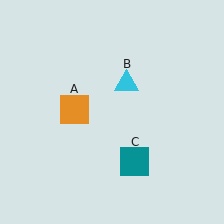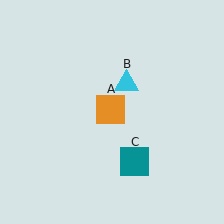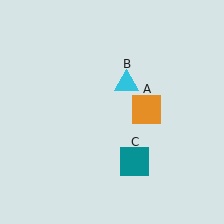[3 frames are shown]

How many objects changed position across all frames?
1 object changed position: orange square (object A).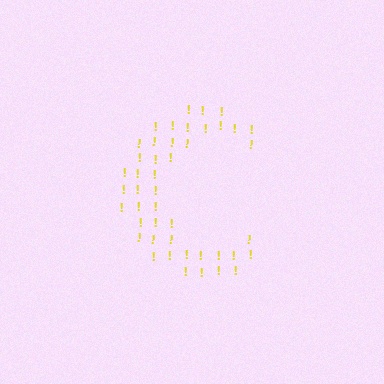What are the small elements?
The small elements are exclamation marks.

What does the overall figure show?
The overall figure shows the letter C.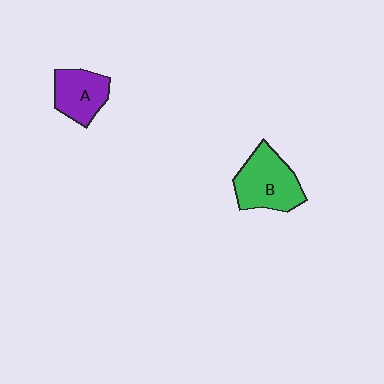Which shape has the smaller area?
Shape A (purple).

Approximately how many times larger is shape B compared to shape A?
Approximately 1.4 times.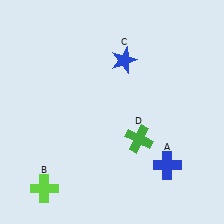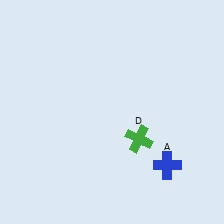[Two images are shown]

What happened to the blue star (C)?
The blue star (C) was removed in Image 2. It was in the top-right area of Image 1.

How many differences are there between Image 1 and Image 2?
There are 2 differences between the two images.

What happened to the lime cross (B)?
The lime cross (B) was removed in Image 2. It was in the bottom-left area of Image 1.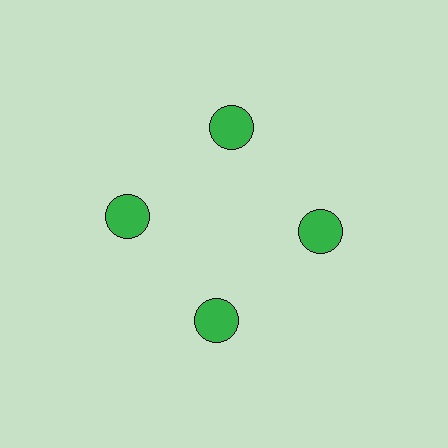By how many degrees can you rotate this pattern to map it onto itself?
The pattern maps onto itself every 90 degrees of rotation.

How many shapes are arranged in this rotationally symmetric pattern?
There are 4 shapes, arranged in 4 groups of 1.